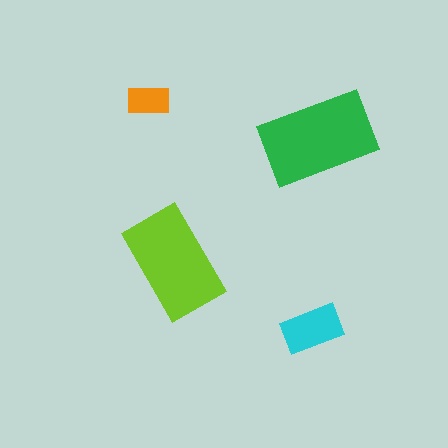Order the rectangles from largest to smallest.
the green one, the lime one, the cyan one, the orange one.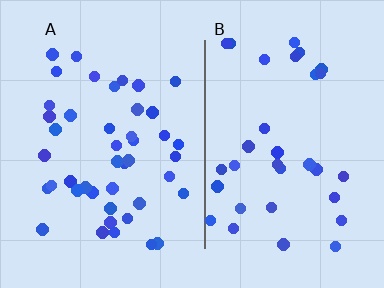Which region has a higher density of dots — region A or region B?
A (the left).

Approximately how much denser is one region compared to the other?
Approximately 1.3× — region A over region B.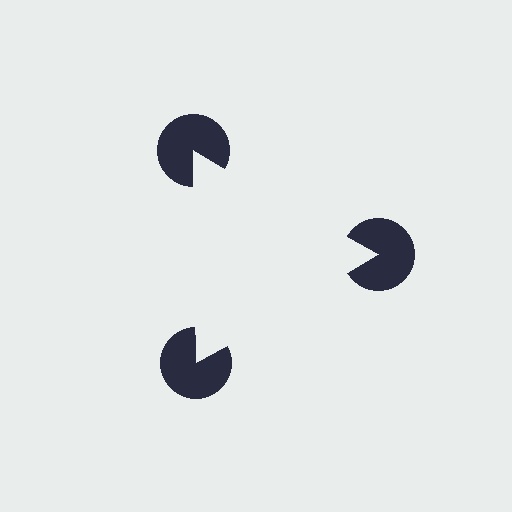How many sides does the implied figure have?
3 sides.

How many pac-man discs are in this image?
There are 3 — one at each vertex of the illusory triangle.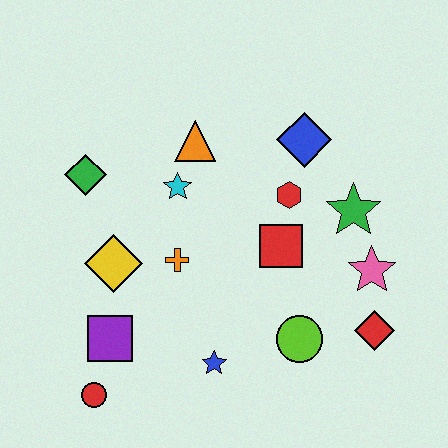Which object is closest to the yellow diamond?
The orange cross is closest to the yellow diamond.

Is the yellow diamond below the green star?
Yes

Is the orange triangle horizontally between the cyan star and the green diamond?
No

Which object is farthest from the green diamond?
The red diamond is farthest from the green diamond.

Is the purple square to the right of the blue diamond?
No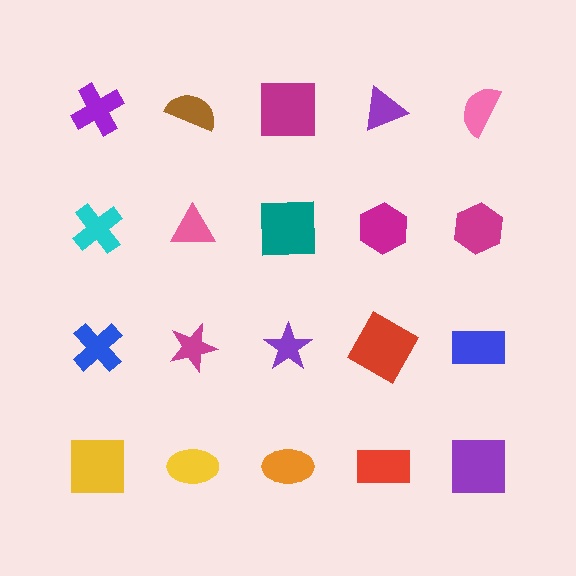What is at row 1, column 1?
A purple cross.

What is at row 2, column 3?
A teal square.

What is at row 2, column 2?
A pink triangle.